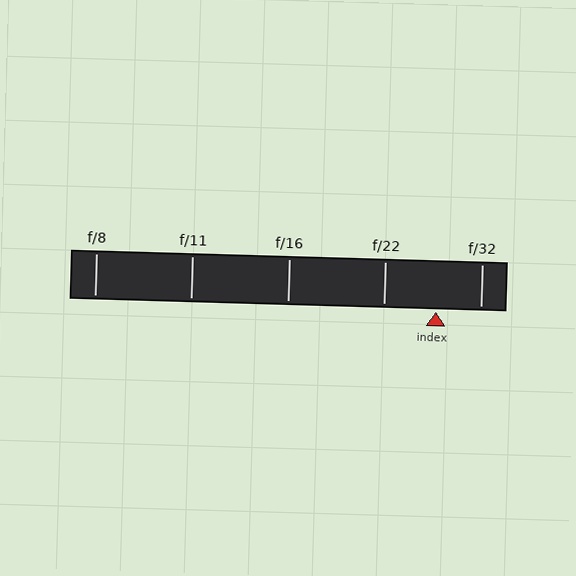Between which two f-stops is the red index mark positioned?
The index mark is between f/22 and f/32.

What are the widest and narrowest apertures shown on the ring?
The widest aperture shown is f/8 and the narrowest is f/32.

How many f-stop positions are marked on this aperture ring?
There are 5 f-stop positions marked.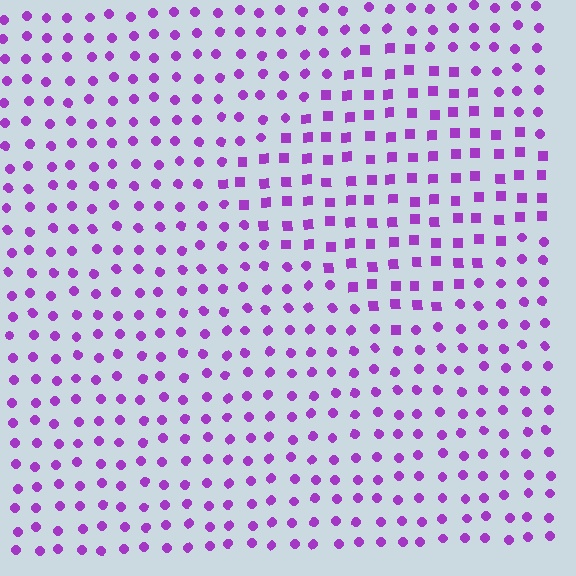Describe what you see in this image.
The image is filled with small purple elements arranged in a uniform grid. A diamond-shaped region contains squares, while the surrounding area contains circles. The boundary is defined purely by the change in element shape.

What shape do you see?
I see a diamond.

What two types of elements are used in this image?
The image uses squares inside the diamond region and circles outside it.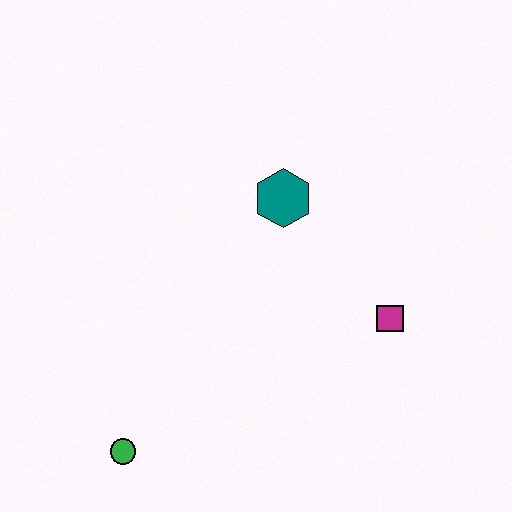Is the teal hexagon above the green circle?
Yes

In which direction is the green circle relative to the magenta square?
The green circle is to the left of the magenta square.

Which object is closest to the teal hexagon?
The magenta square is closest to the teal hexagon.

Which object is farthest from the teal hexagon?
The green circle is farthest from the teal hexagon.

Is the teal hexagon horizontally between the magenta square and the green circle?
Yes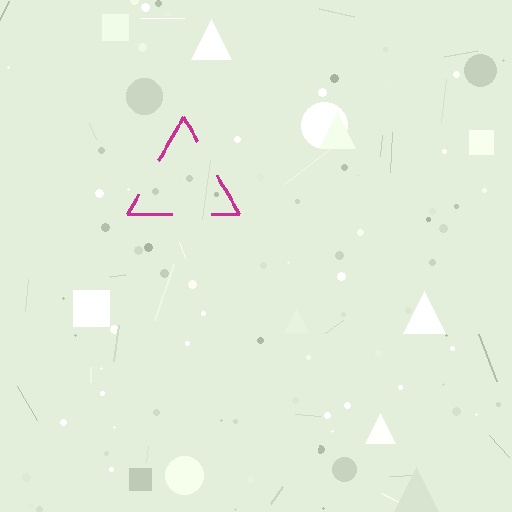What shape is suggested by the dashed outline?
The dashed outline suggests a triangle.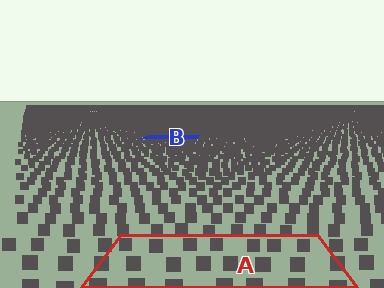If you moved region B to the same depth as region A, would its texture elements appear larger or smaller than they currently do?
They would appear larger. At a closer depth, the same texture elements are projected at a bigger on-screen size.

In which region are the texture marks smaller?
The texture marks are smaller in region B, because it is farther away.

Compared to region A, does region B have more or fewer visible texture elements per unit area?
Region B has more texture elements per unit area — they are packed more densely because it is farther away.